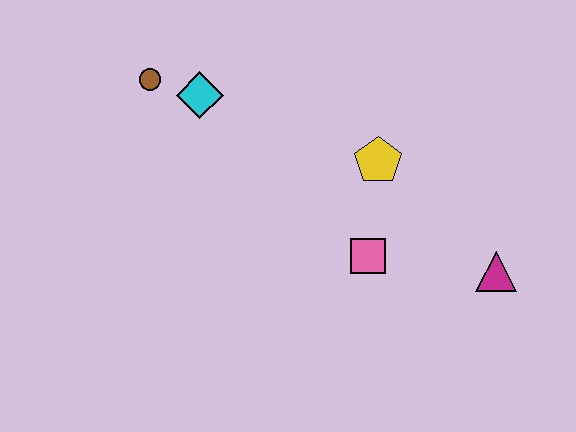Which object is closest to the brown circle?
The cyan diamond is closest to the brown circle.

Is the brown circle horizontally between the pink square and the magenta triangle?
No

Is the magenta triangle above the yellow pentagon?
No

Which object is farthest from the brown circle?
The magenta triangle is farthest from the brown circle.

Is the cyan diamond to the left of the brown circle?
No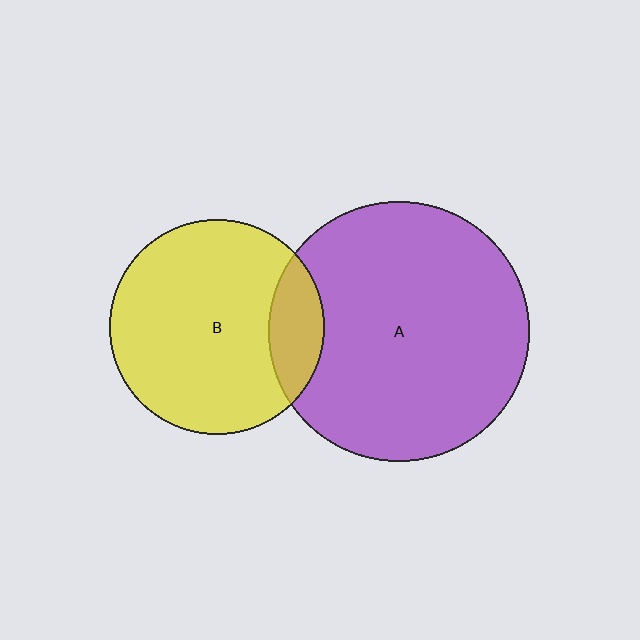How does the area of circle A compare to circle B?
Approximately 1.5 times.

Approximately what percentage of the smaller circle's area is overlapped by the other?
Approximately 15%.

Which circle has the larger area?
Circle A (purple).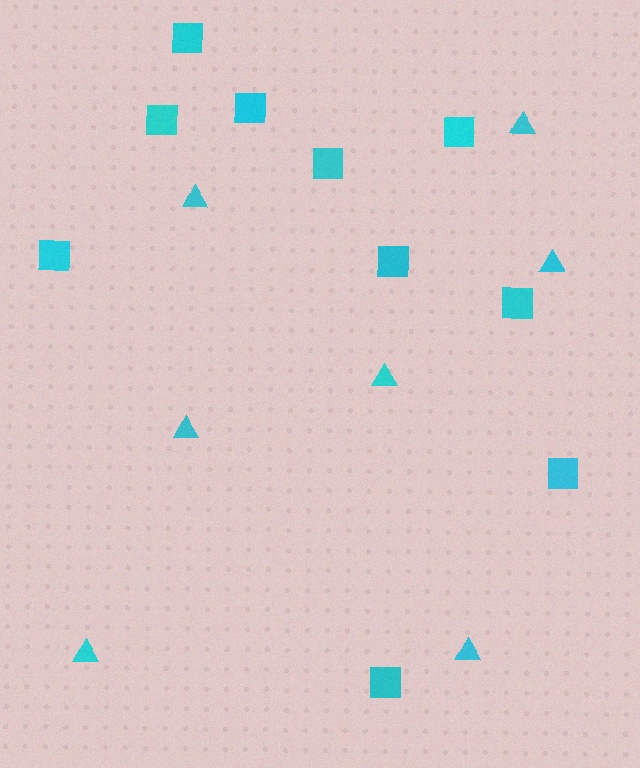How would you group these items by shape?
There are 2 groups: one group of squares (10) and one group of triangles (7).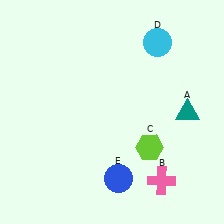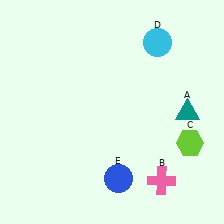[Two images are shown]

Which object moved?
The lime hexagon (C) moved right.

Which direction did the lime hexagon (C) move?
The lime hexagon (C) moved right.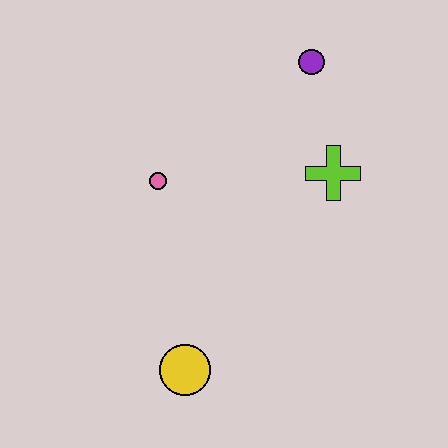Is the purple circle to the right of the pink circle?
Yes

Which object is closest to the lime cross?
The purple circle is closest to the lime cross.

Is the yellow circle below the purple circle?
Yes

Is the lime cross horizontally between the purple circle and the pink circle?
No